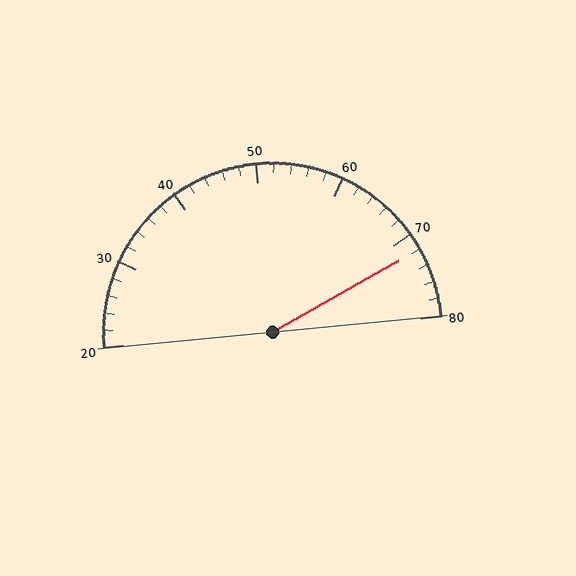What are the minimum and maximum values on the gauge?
The gauge ranges from 20 to 80.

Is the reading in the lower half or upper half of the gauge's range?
The reading is in the upper half of the range (20 to 80).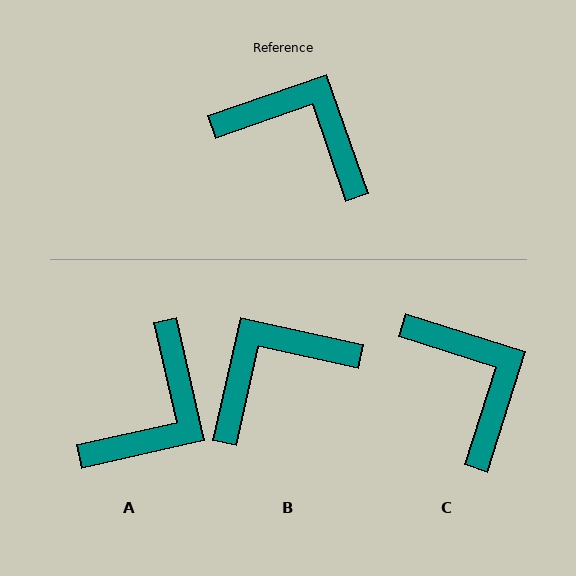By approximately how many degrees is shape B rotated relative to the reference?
Approximately 58 degrees counter-clockwise.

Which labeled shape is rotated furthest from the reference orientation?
A, about 96 degrees away.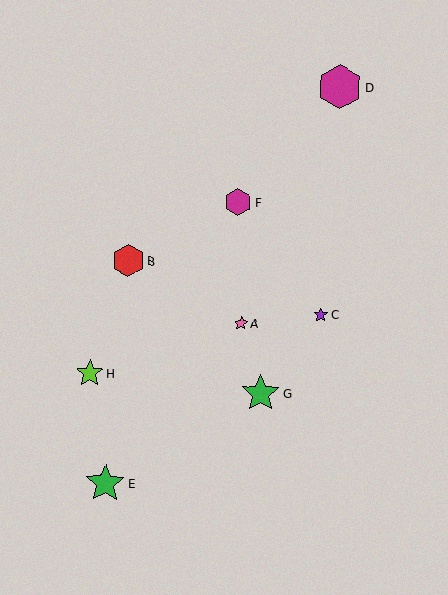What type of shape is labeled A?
Shape A is a pink star.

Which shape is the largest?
The magenta hexagon (labeled D) is the largest.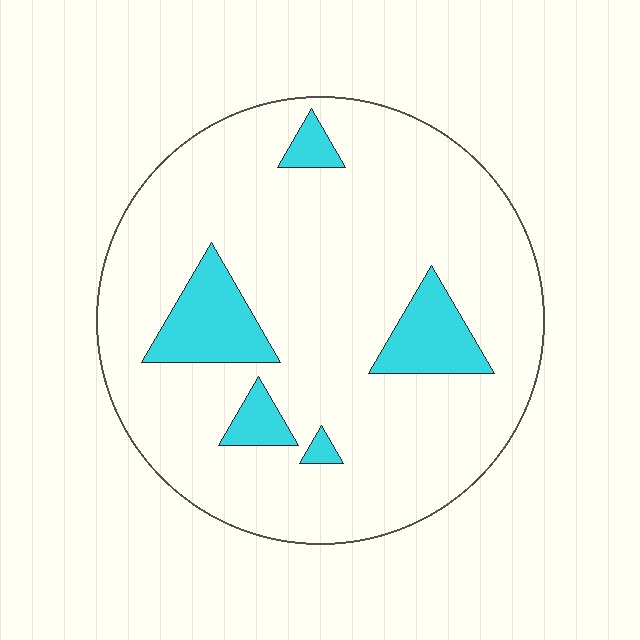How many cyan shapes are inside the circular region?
5.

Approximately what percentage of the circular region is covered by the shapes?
Approximately 15%.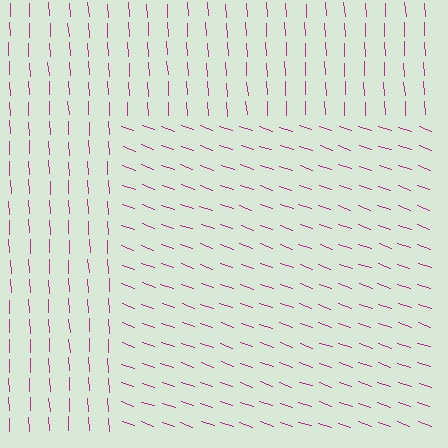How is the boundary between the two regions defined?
The boundary is defined purely by a change in line orientation (approximately 68 degrees difference). All lines are the same color and thickness.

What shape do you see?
I see a rectangle.